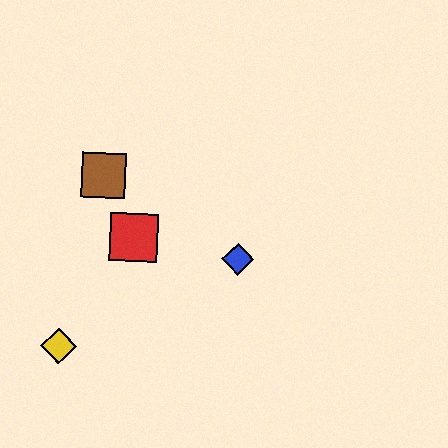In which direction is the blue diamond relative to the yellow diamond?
The blue diamond is to the right of the yellow diamond.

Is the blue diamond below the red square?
Yes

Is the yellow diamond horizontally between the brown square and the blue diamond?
No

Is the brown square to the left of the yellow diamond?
No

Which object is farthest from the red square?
The yellow diamond is farthest from the red square.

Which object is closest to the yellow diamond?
The red square is closest to the yellow diamond.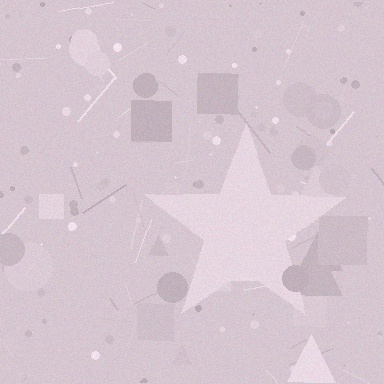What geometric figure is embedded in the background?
A star is embedded in the background.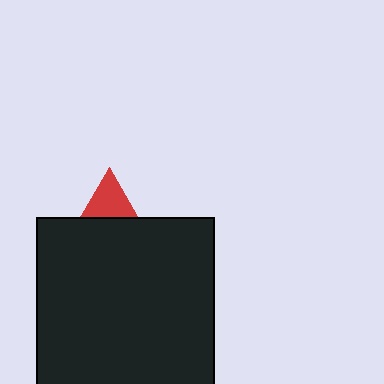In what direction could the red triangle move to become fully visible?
The red triangle could move up. That would shift it out from behind the black square entirely.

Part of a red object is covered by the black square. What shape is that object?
It is a triangle.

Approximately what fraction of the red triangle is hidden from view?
Roughly 64% of the red triangle is hidden behind the black square.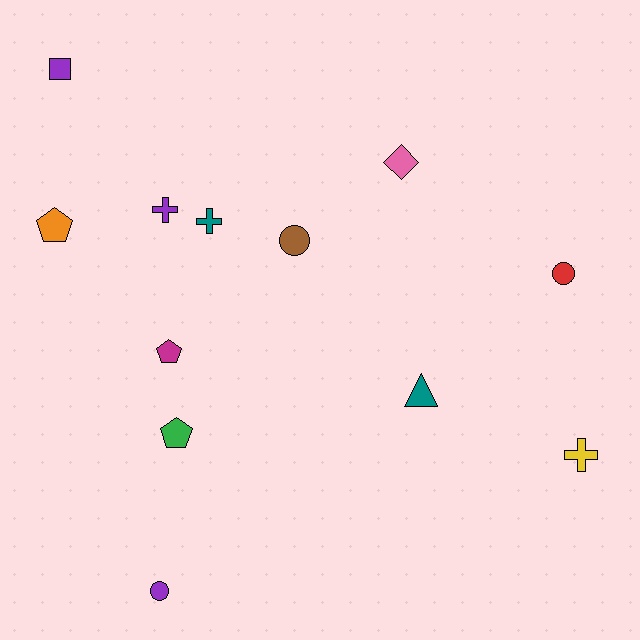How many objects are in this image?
There are 12 objects.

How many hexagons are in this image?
There are no hexagons.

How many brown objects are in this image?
There is 1 brown object.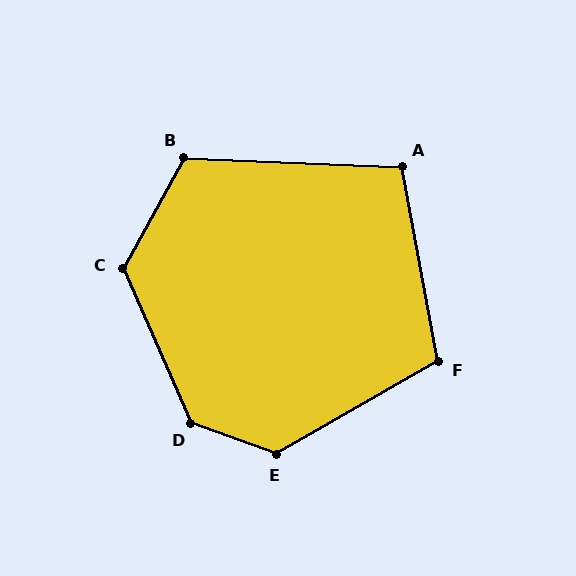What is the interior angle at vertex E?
Approximately 130 degrees (obtuse).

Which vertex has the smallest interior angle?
A, at approximately 103 degrees.